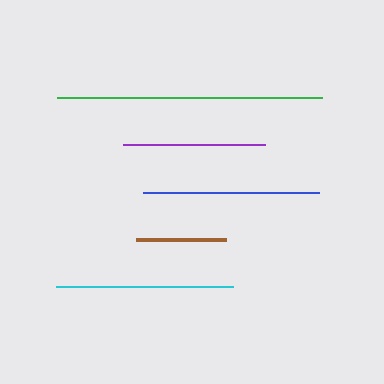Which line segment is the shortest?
The brown line is the shortest at approximately 90 pixels.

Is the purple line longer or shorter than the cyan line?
The cyan line is longer than the purple line.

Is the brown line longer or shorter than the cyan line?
The cyan line is longer than the brown line.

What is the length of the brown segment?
The brown segment is approximately 90 pixels long.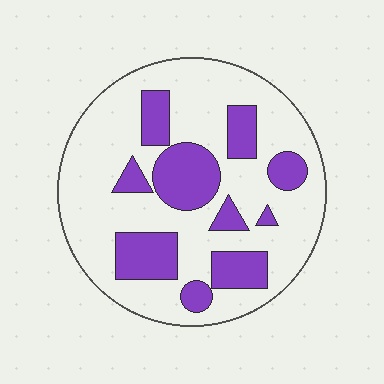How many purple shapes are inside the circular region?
10.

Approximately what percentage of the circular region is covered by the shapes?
Approximately 30%.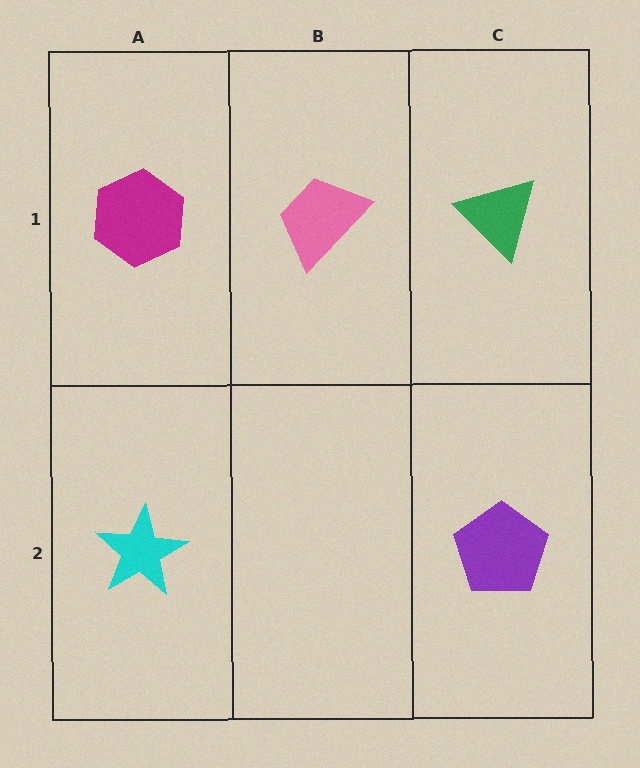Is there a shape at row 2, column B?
No, that cell is empty.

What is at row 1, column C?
A green triangle.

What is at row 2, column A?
A cyan star.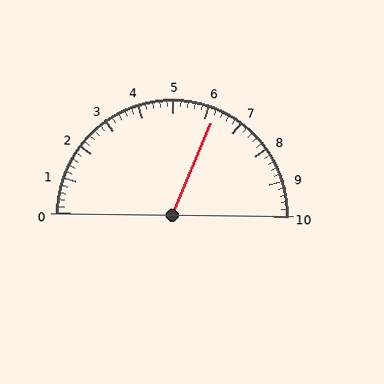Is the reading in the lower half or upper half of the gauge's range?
The reading is in the upper half of the range (0 to 10).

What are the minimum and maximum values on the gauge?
The gauge ranges from 0 to 10.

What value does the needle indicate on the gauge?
The needle indicates approximately 6.2.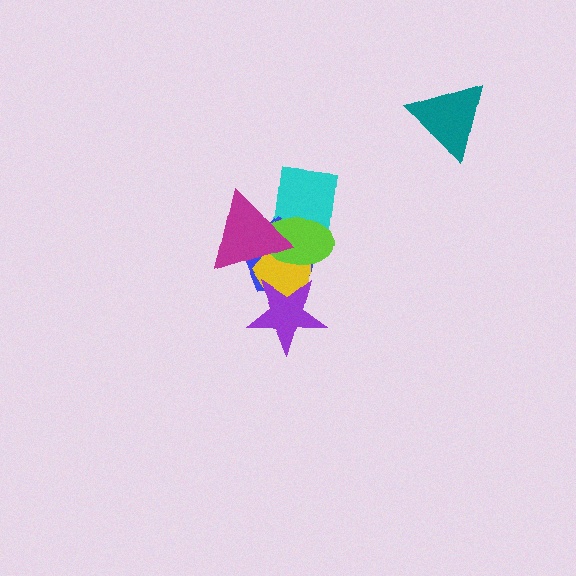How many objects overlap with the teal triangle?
0 objects overlap with the teal triangle.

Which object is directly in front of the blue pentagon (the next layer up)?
The yellow pentagon is directly in front of the blue pentagon.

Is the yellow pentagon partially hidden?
Yes, it is partially covered by another shape.